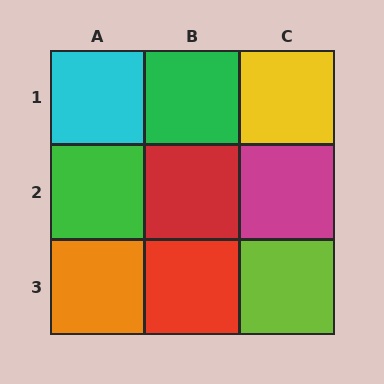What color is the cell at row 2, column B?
Red.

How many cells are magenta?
1 cell is magenta.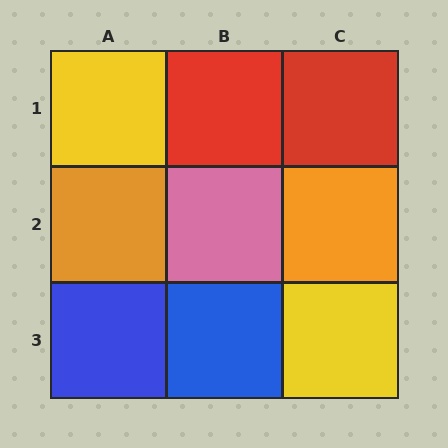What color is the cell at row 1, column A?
Yellow.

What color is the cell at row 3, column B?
Blue.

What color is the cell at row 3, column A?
Blue.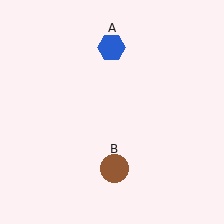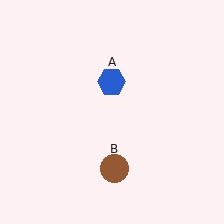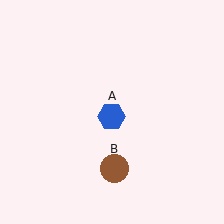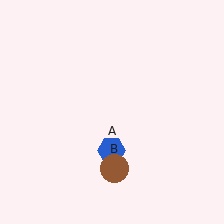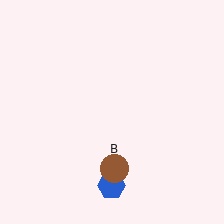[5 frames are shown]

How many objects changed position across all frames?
1 object changed position: blue hexagon (object A).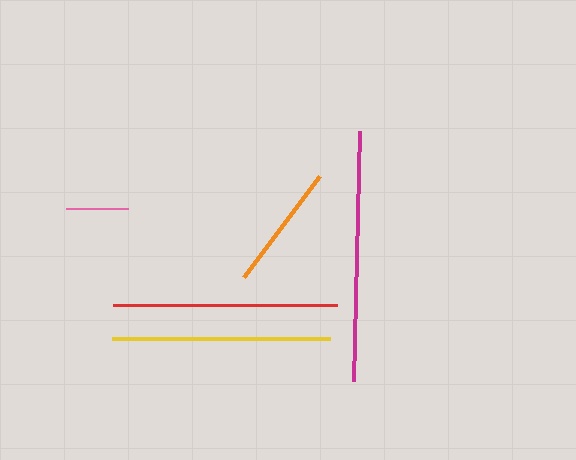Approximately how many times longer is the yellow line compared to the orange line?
The yellow line is approximately 1.7 times the length of the orange line.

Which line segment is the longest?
The magenta line is the longest at approximately 251 pixels.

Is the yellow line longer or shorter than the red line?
The red line is longer than the yellow line.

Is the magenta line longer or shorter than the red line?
The magenta line is longer than the red line.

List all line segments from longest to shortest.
From longest to shortest: magenta, red, yellow, orange, pink.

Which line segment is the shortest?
The pink line is the shortest at approximately 62 pixels.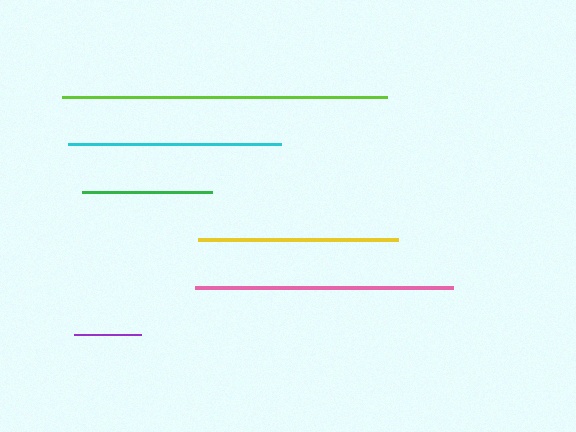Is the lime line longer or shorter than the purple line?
The lime line is longer than the purple line.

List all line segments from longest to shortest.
From longest to shortest: lime, pink, cyan, yellow, green, purple.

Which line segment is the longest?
The lime line is the longest at approximately 324 pixels.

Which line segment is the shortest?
The purple line is the shortest at approximately 68 pixels.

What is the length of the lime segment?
The lime segment is approximately 324 pixels long.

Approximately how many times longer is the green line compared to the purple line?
The green line is approximately 1.9 times the length of the purple line.